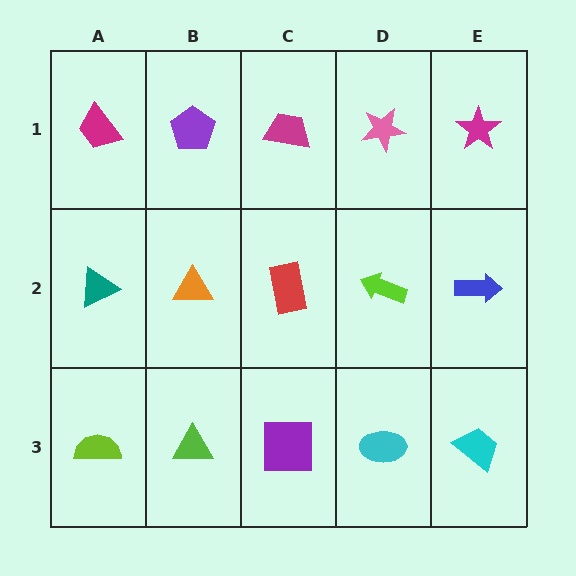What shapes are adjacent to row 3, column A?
A teal triangle (row 2, column A), a lime triangle (row 3, column B).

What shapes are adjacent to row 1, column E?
A blue arrow (row 2, column E), a pink star (row 1, column D).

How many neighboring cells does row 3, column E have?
2.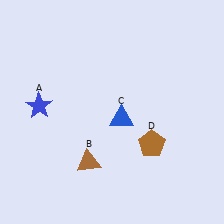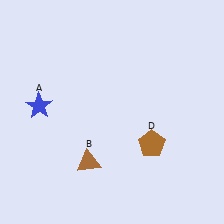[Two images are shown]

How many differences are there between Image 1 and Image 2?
There is 1 difference between the two images.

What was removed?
The blue triangle (C) was removed in Image 2.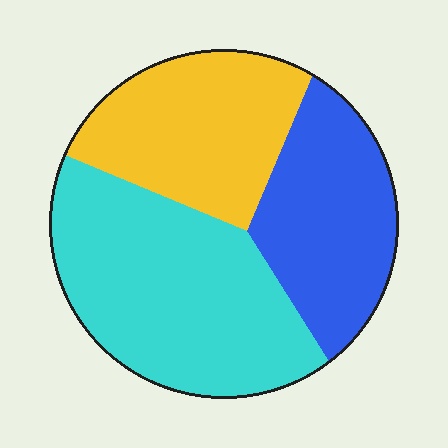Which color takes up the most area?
Cyan, at roughly 45%.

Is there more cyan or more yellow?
Cyan.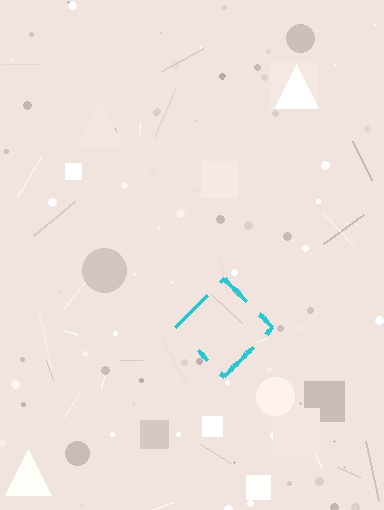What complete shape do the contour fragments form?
The contour fragments form a diamond.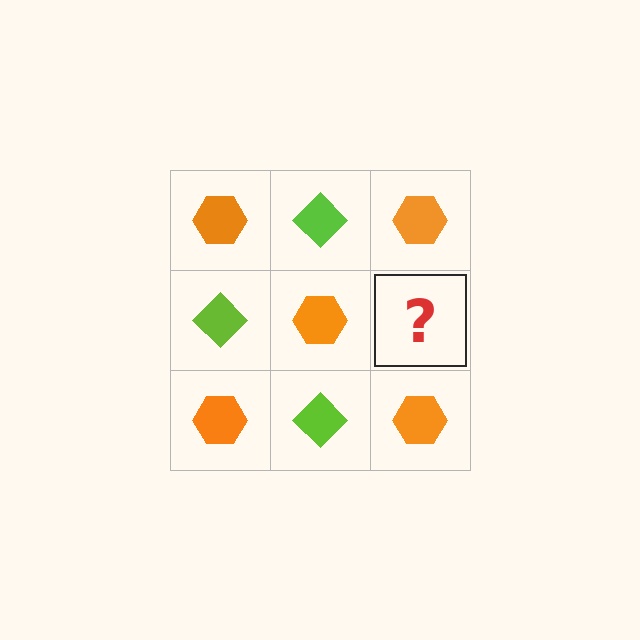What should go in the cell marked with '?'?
The missing cell should contain a lime diamond.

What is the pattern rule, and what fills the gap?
The rule is that it alternates orange hexagon and lime diamond in a checkerboard pattern. The gap should be filled with a lime diamond.